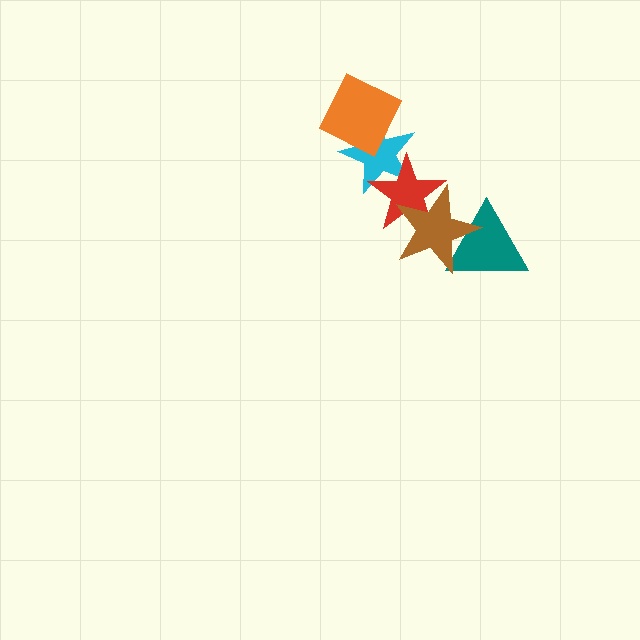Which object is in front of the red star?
The brown star is in front of the red star.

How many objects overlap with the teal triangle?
1 object overlaps with the teal triangle.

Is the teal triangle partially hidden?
Yes, it is partially covered by another shape.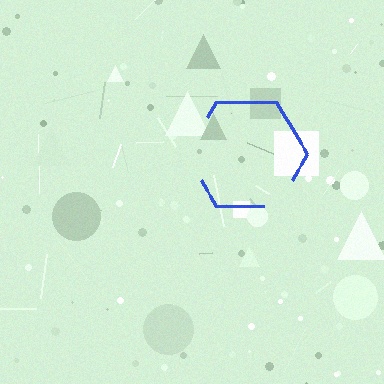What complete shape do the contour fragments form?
The contour fragments form a hexagon.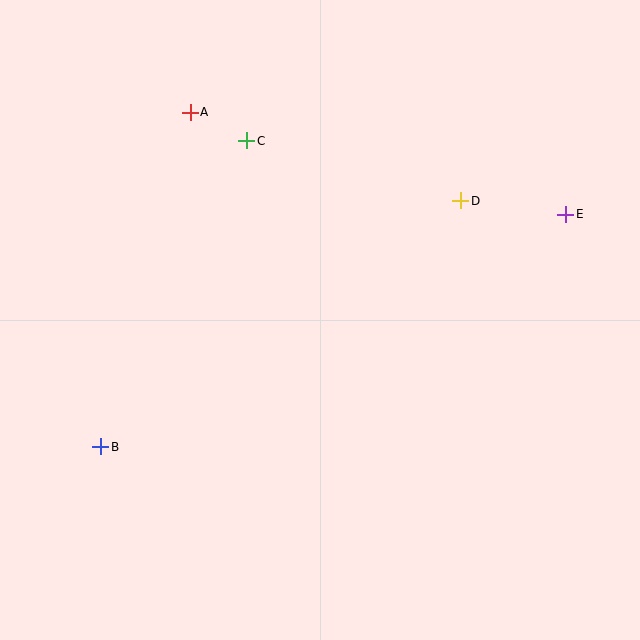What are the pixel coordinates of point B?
Point B is at (101, 447).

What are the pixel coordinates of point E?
Point E is at (566, 214).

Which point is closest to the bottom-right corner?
Point E is closest to the bottom-right corner.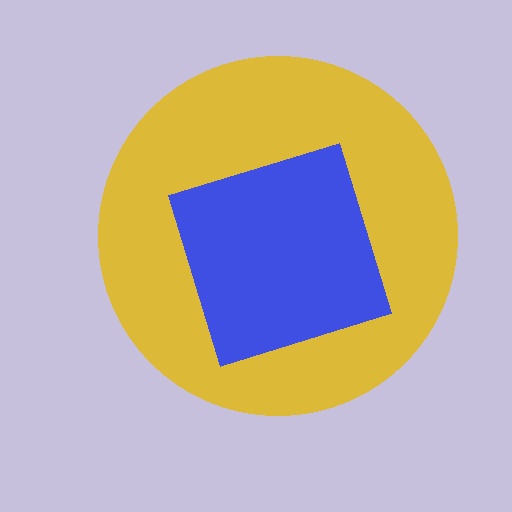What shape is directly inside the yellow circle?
The blue square.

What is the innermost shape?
The blue square.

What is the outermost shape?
The yellow circle.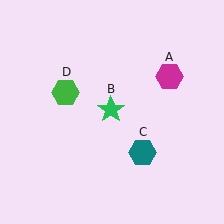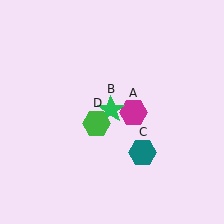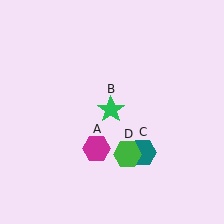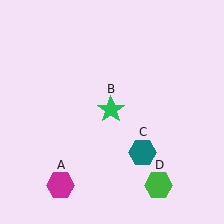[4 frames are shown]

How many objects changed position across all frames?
2 objects changed position: magenta hexagon (object A), green hexagon (object D).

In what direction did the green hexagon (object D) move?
The green hexagon (object D) moved down and to the right.